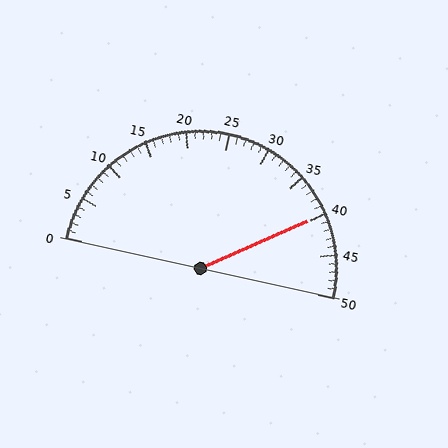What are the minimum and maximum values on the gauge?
The gauge ranges from 0 to 50.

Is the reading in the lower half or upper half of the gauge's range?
The reading is in the upper half of the range (0 to 50).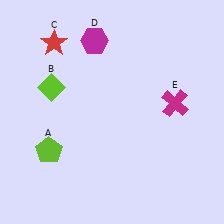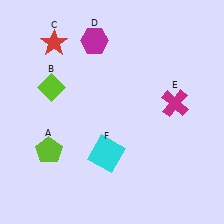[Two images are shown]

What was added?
A cyan square (F) was added in Image 2.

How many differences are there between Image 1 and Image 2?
There is 1 difference between the two images.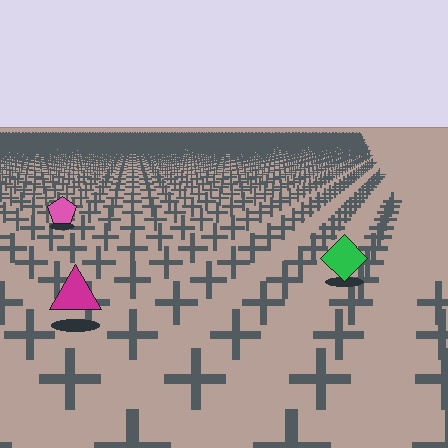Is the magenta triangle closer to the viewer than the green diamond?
Yes. The magenta triangle is closer — you can tell from the texture gradient: the ground texture is coarser near it.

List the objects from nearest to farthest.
From nearest to farthest: the magenta triangle, the green diamond, the pink pentagon.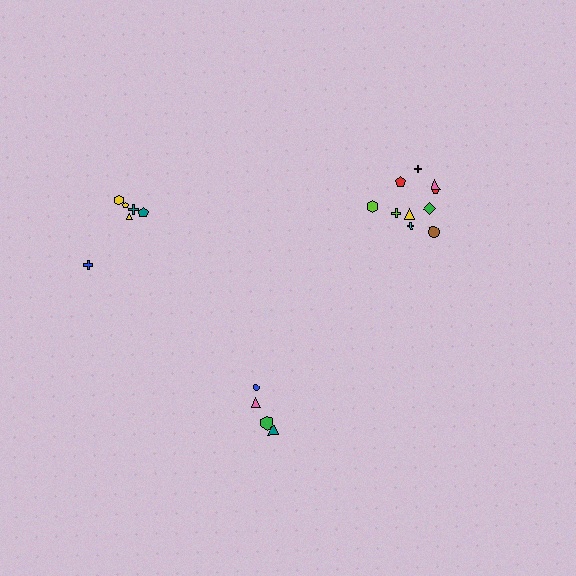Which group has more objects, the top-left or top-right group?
The top-right group.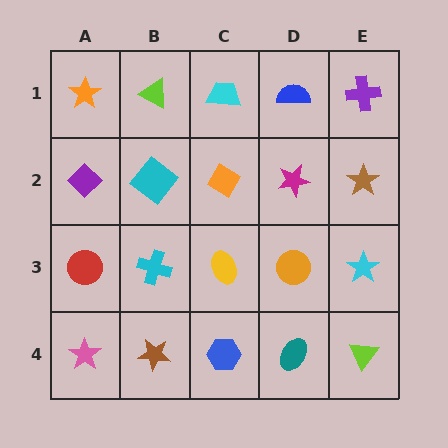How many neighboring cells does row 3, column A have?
3.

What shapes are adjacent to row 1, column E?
A brown star (row 2, column E), a blue semicircle (row 1, column D).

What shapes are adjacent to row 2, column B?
A lime triangle (row 1, column B), a cyan cross (row 3, column B), a purple diamond (row 2, column A), an orange diamond (row 2, column C).